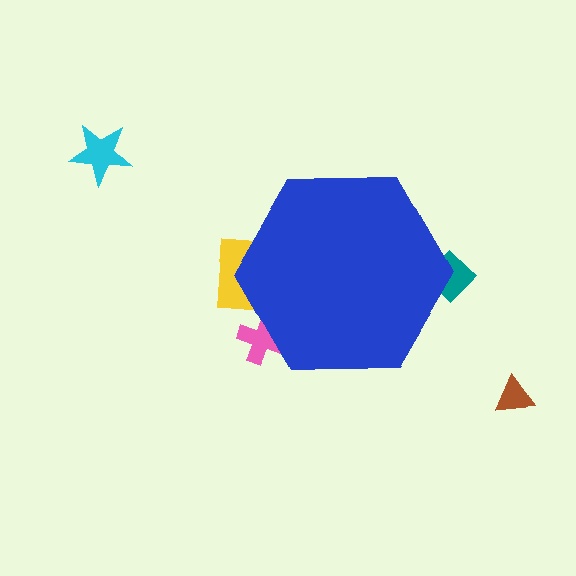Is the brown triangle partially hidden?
No, the brown triangle is fully visible.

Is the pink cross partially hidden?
Yes, the pink cross is partially hidden behind the blue hexagon.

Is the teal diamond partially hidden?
Yes, the teal diamond is partially hidden behind the blue hexagon.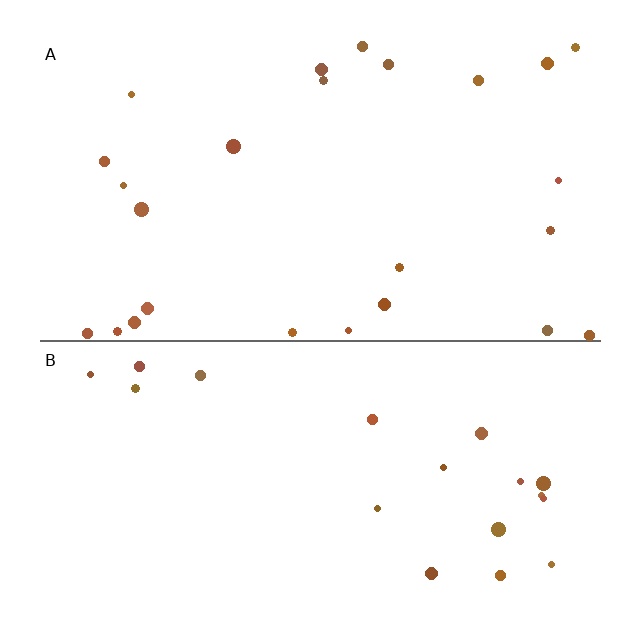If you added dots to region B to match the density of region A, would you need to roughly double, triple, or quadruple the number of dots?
Approximately double.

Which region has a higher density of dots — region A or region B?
A (the top).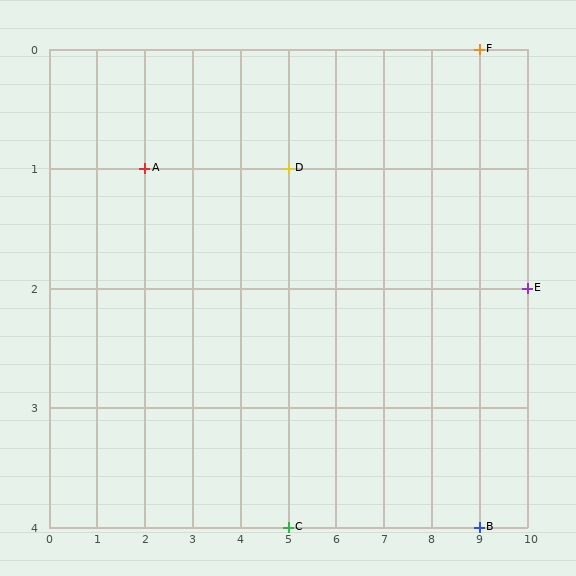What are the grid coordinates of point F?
Point F is at grid coordinates (9, 0).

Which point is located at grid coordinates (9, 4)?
Point B is at (9, 4).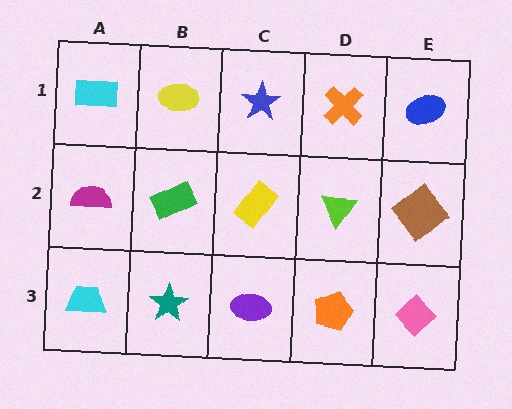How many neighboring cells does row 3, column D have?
3.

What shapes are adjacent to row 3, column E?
A brown diamond (row 2, column E), an orange pentagon (row 3, column D).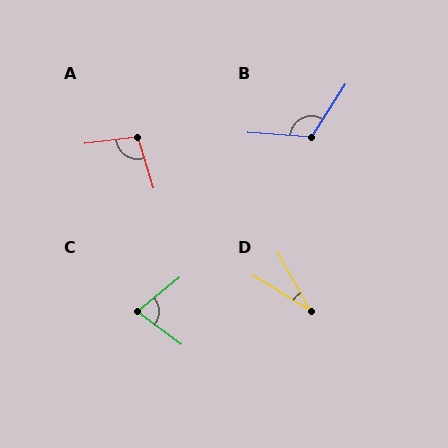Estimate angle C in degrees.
Approximately 76 degrees.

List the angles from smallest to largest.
D (29°), C (76°), A (100°), B (118°).